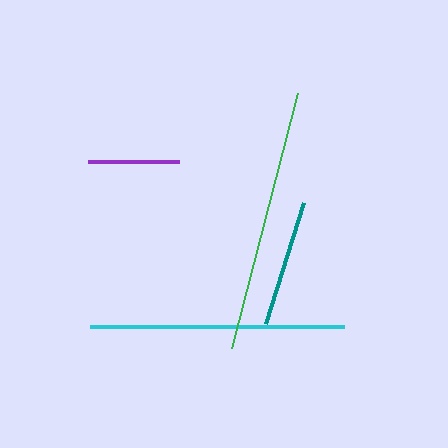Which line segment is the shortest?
The purple line is the shortest at approximately 91 pixels.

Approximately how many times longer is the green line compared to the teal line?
The green line is approximately 2.1 times the length of the teal line.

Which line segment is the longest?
The green line is the longest at approximately 264 pixels.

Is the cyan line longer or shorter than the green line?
The green line is longer than the cyan line.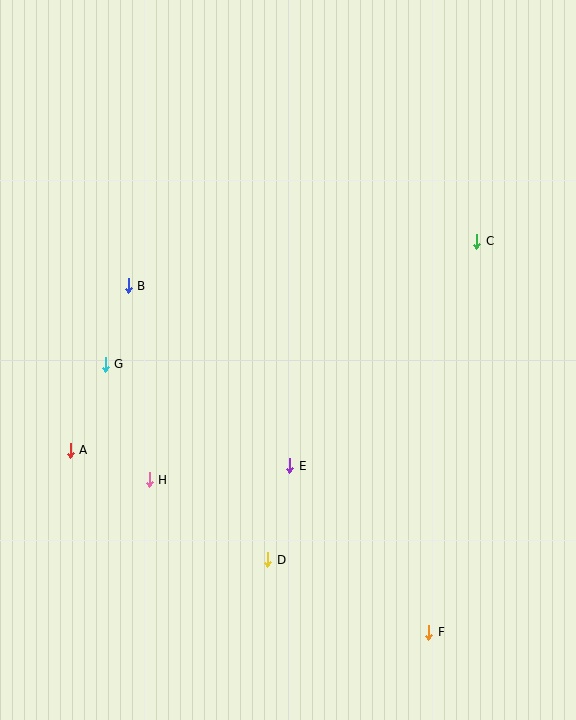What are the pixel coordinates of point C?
Point C is at (477, 241).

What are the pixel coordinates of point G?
Point G is at (105, 365).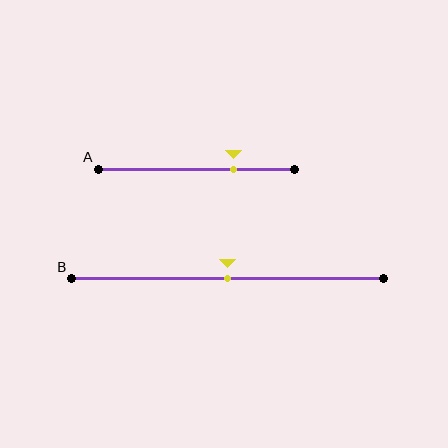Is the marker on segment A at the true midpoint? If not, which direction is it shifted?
No, the marker on segment A is shifted to the right by about 19% of the segment length.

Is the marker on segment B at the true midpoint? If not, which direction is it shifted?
Yes, the marker on segment B is at the true midpoint.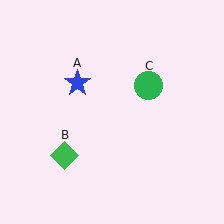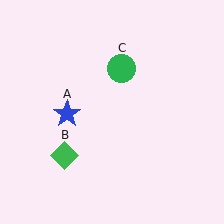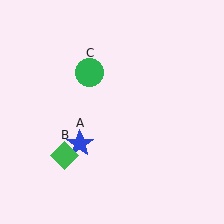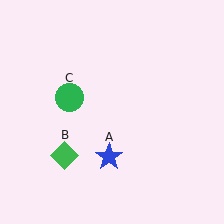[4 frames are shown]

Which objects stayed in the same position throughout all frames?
Green diamond (object B) remained stationary.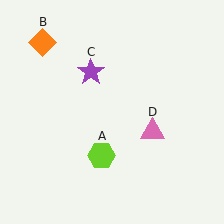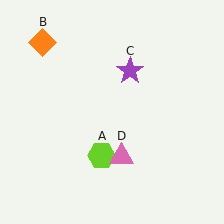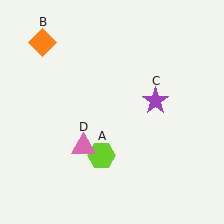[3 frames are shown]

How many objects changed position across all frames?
2 objects changed position: purple star (object C), pink triangle (object D).